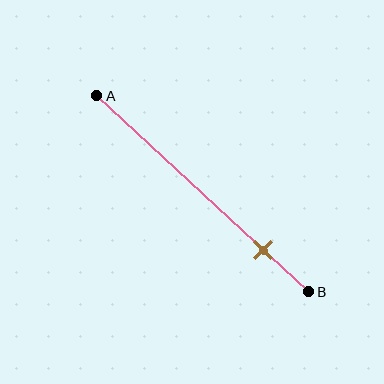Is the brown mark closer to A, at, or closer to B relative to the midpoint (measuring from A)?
The brown mark is closer to point B than the midpoint of segment AB.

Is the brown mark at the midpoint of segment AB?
No, the mark is at about 80% from A, not at the 50% midpoint.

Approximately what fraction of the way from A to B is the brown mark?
The brown mark is approximately 80% of the way from A to B.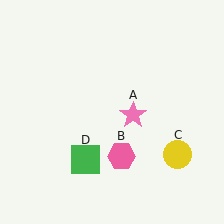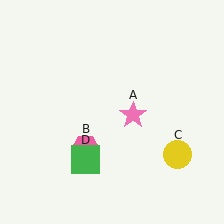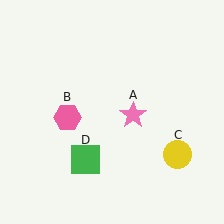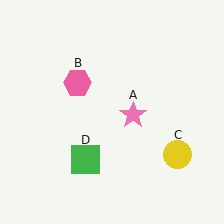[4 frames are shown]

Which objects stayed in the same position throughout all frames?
Pink star (object A) and yellow circle (object C) and green square (object D) remained stationary.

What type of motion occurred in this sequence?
The pink hexagon (object B) rotated clockwise around the center of the scene.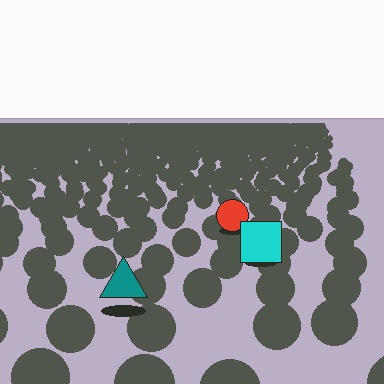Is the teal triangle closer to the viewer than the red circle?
Yes. The teal triangle is closer — you can tell from the texture gradient: the ground texture is coarser near it.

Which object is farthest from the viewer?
The red circle is farthest from the viewer. It appears smaller and the ground texture around it is denser.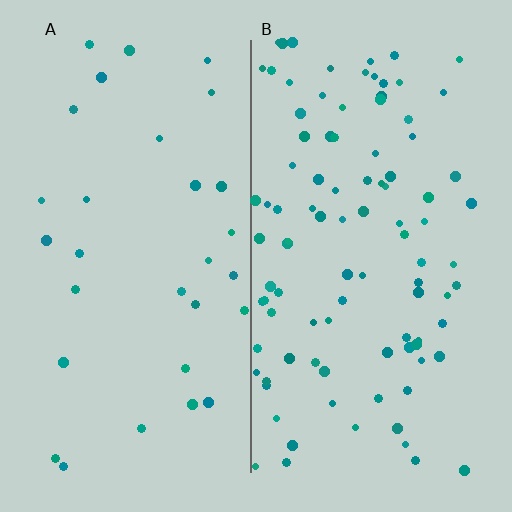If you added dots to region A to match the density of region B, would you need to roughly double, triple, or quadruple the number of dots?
Approximately triple.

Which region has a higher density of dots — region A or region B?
B (the right).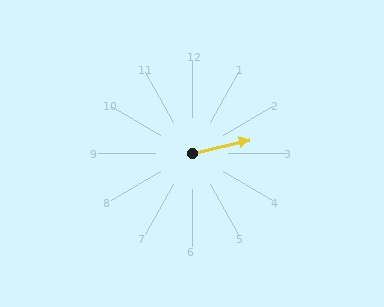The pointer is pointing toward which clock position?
Roughly 3 o'clock.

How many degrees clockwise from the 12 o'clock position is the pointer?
Approximately 76 degrees.